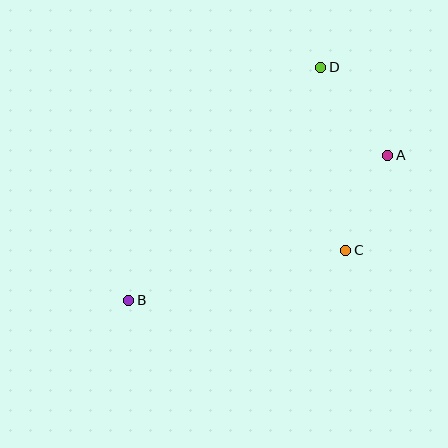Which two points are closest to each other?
Points A and C are closest to each other.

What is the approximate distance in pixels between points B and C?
The distance between B and C is approximately 223 pixels.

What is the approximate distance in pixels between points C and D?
The distance between C and D is approximately 185 pixels.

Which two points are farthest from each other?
Points B and D are farthest from each other.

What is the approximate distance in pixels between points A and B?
The distance between A and B is approximately 297 pixels.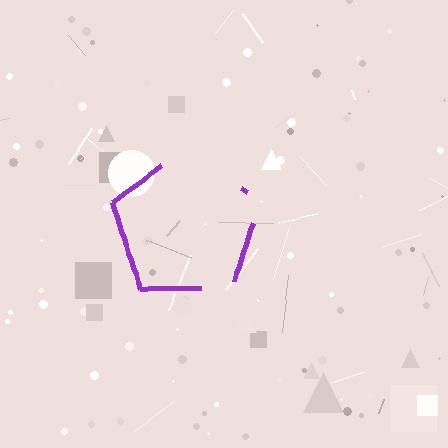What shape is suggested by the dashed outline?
The dashed outline suggests a pentagon.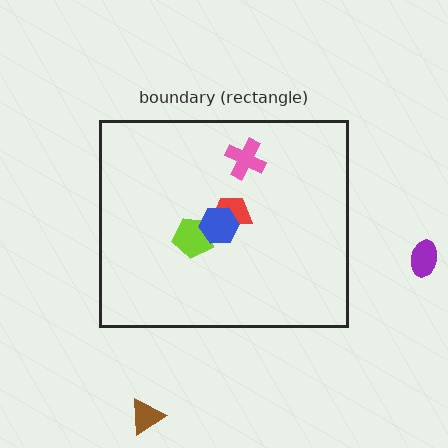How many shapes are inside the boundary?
4 inside, 2 outside.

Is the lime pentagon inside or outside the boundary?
Inside.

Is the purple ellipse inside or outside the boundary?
Outside.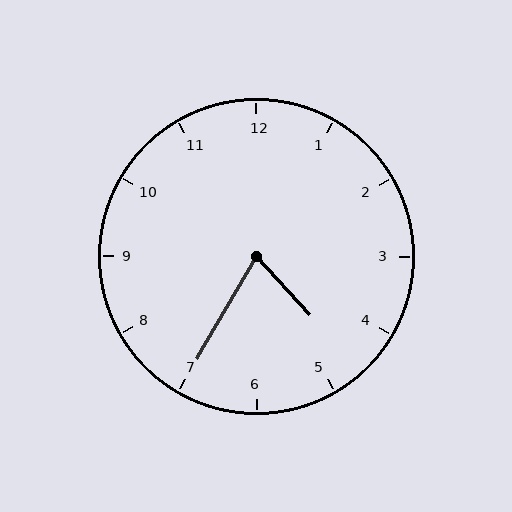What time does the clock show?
4:35.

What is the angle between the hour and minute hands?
Approximately 72 degrees.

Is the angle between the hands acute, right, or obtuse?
It is acute.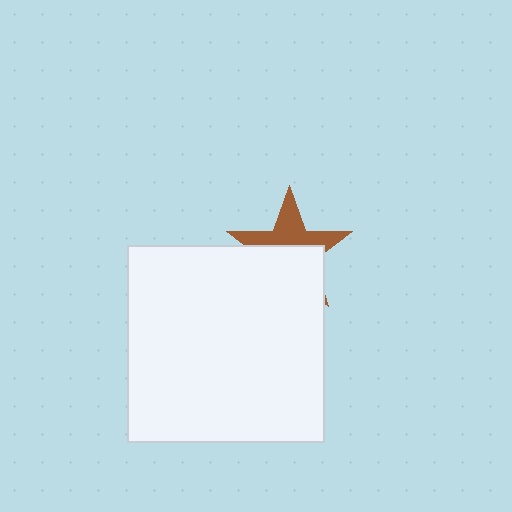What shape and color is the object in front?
The object in front is a white square.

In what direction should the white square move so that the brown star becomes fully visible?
The white square should move down. That is the shortest direction to clear the overlap and leave the brown star fully visible.